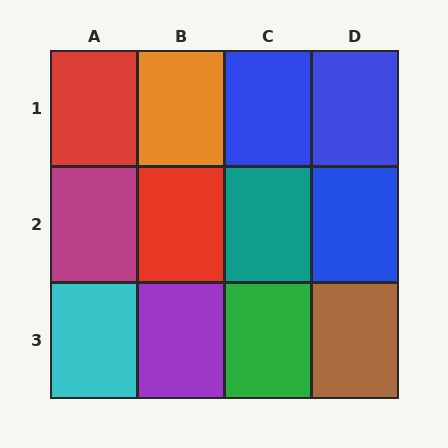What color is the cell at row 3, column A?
Cyan.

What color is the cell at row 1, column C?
Blue.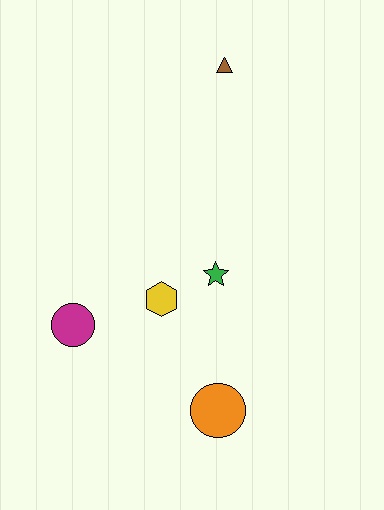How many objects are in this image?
There are 5 objects.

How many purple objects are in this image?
There are no purple objects.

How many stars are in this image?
There is 1 star.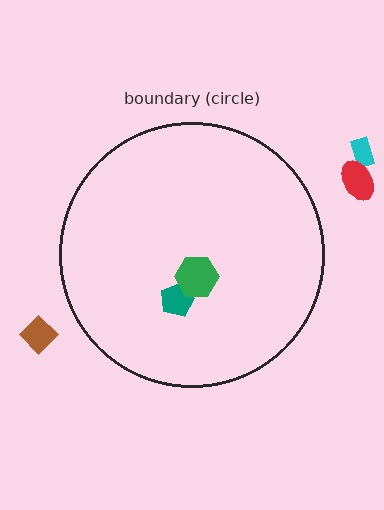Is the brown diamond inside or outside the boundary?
Outside.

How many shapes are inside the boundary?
2 inside, 3 outside.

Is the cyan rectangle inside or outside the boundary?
Outside.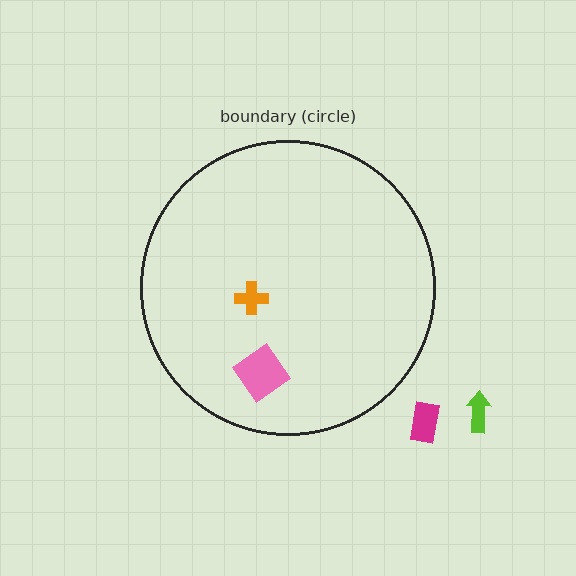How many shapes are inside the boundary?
2 inside, 2 outside.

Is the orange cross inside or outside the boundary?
Inside.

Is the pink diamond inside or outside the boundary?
Inside.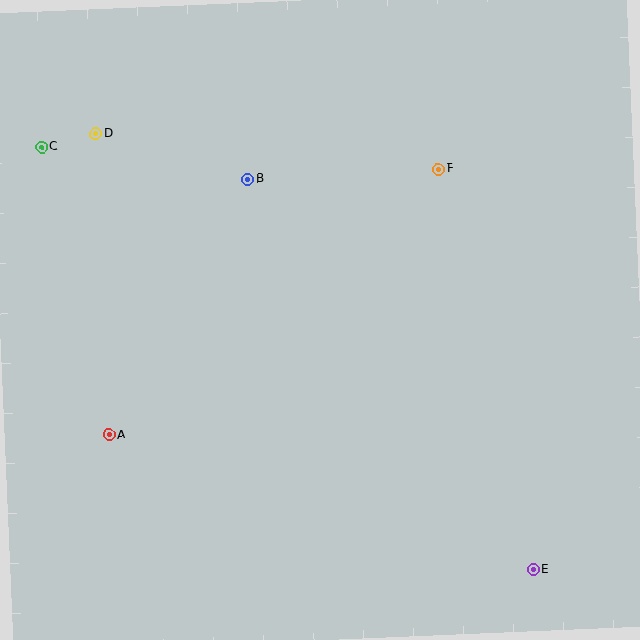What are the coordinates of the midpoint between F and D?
The midpoint between F and D is at (267, 151).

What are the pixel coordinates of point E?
Point E is at (533, 570).